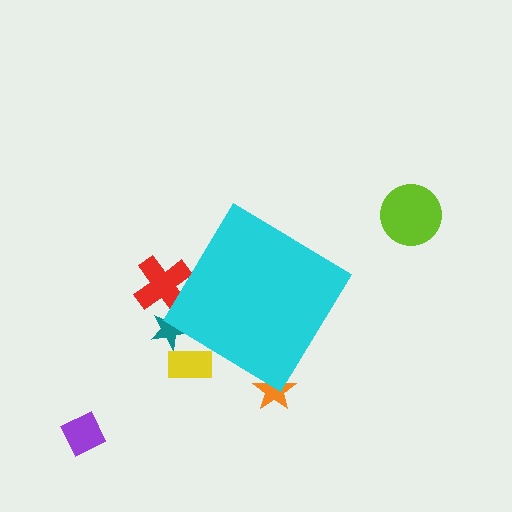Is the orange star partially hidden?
Yes, the orange star is partially hidden behind the cyan diamond.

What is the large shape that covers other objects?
A cyan diamond.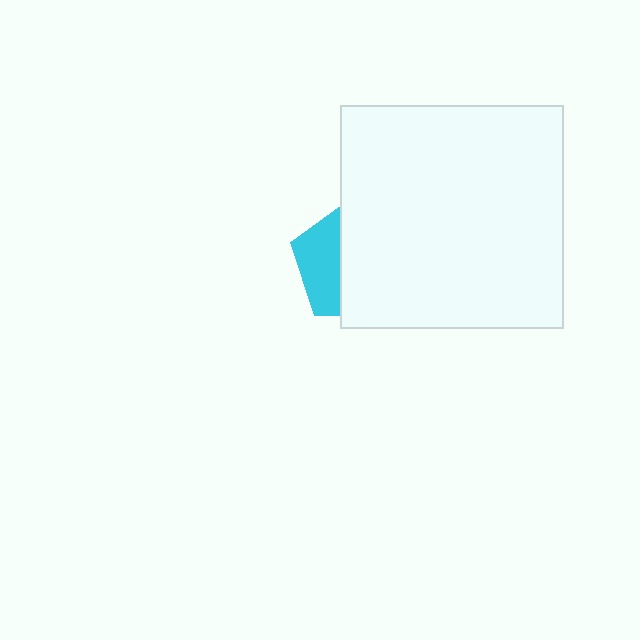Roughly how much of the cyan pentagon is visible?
A small part of it is visible (roughly 35%).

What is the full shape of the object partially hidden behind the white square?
The partially hidden object is a cyan pentagon.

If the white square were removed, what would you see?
You would see the complete cyan pentagon.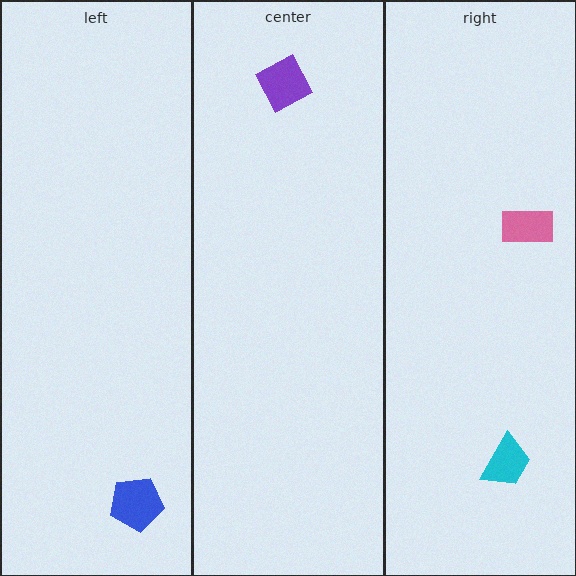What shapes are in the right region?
The cyan trapezoid, the pink rectangle.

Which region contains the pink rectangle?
The right region.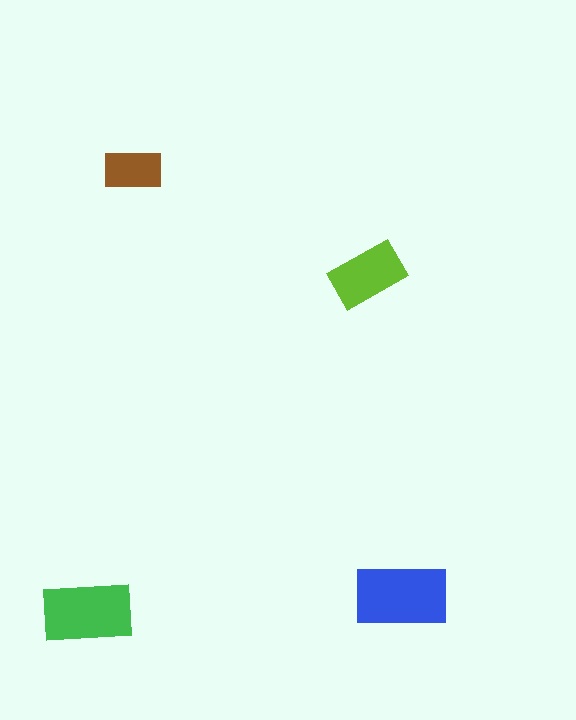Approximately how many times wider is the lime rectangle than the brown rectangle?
About 1.5 times wider.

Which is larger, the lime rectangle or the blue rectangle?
The blue one.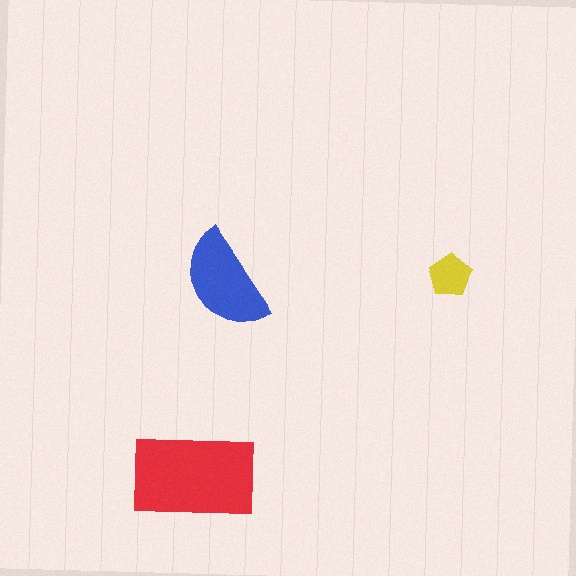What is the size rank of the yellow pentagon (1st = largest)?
3rd.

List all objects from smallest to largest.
The yellow pentagon, the blue semicircle, the red rectangle.